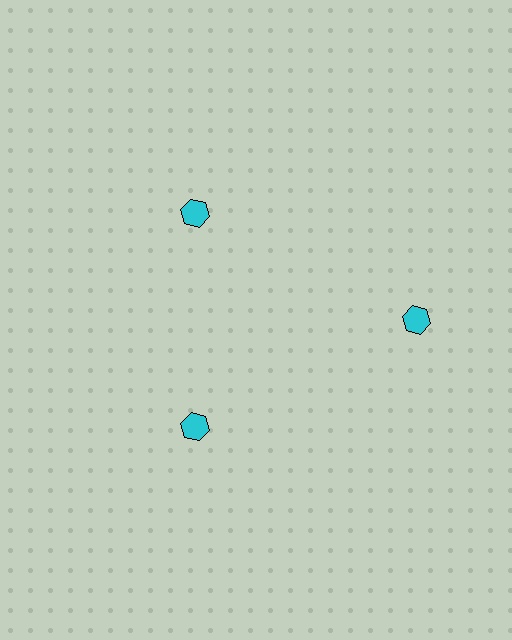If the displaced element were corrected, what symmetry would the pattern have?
It would have 3-fold rotational symmetry — the pattern would map onto itself every 120 degrees.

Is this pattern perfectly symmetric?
No. The 3 cyan hexagons are arranged in a ring, but one element near the 3 o'clock position is pushed outward from the center, breaking the 3-fold rotational symmetry.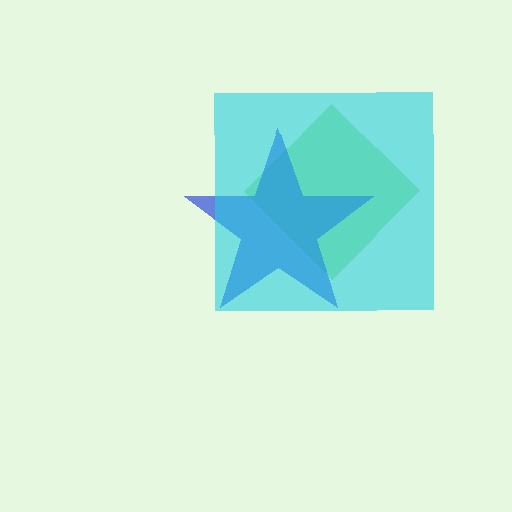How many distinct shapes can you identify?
There are 3 distinct shapes: a lime diamond, a blue star, a cyan square.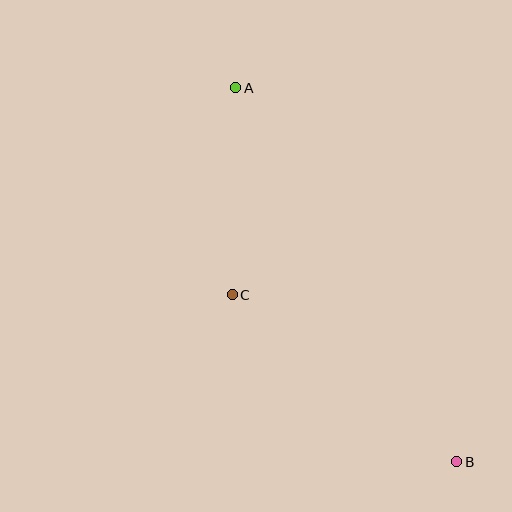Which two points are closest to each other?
Points A and C are closest to each other.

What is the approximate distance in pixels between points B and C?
The distance between B and C is approximately 279 pixels.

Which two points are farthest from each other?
Points A and B are farthest from each other.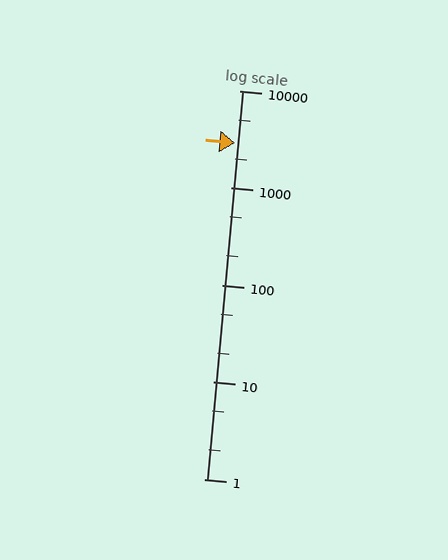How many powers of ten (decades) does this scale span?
The scale spans 4 decades, from 1 to 10000.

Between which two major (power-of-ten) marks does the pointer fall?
The pointer is between 1000 and 10000.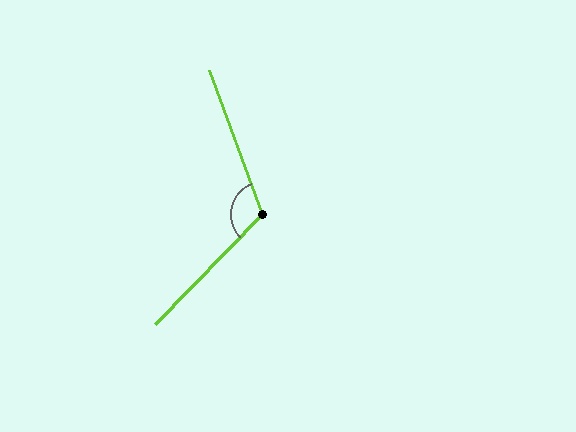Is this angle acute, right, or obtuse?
It is obtuse.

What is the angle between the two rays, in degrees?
Approximately 116 degrees.